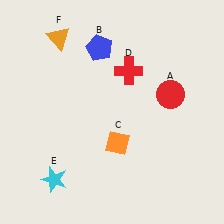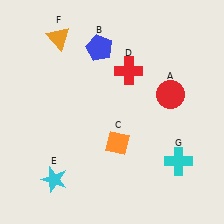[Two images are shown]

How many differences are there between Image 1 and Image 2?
There is 1 difference between the two images.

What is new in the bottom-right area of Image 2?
A cyan cross (G) was added in the bottom-right area of Image 2.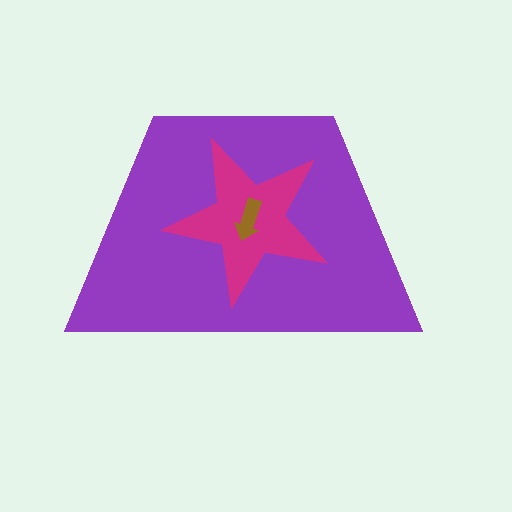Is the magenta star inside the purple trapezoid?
Yes.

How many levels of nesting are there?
3.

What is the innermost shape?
The brown arrow.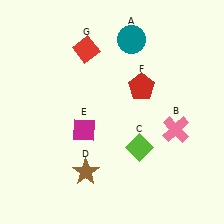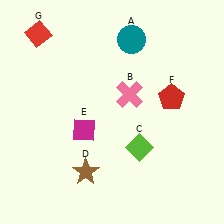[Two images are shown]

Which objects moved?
The objects that moved are: the pink cross (B), the red pentagon (F), the red diamond (G).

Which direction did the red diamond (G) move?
The red diamond (G) moved left.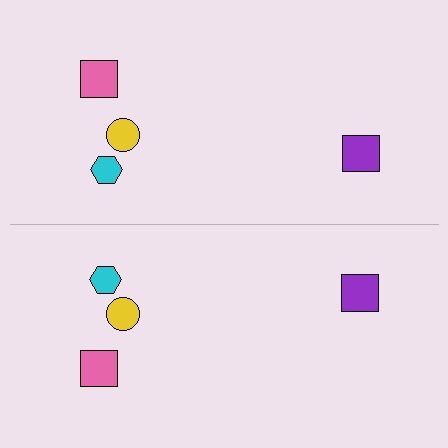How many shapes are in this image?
There are 8 shapes in this image.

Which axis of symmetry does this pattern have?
The pattern has a horizontal axis of symmetry running through the center of the image.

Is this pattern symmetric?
Yes, this pattern has bilateral (reflection) symmetry.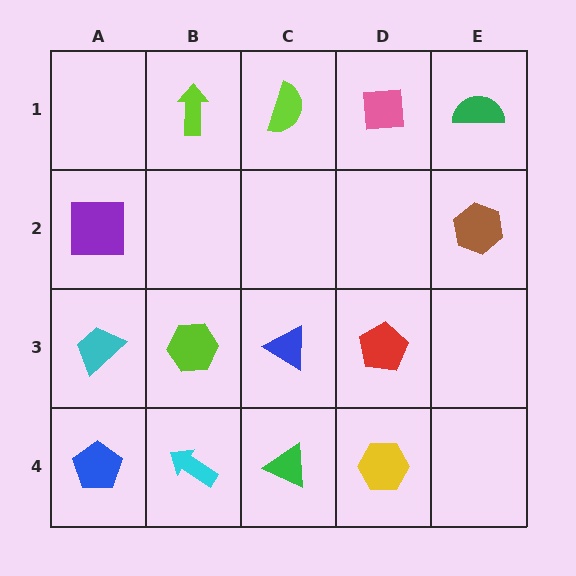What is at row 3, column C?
A blue triangle.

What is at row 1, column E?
A green semicircle.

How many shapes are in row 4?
4 shapes.